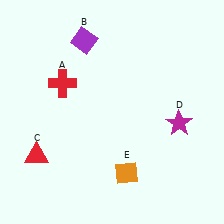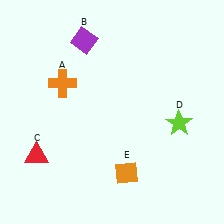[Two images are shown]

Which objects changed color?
A changed from red to orange. D changed from magenta to lime.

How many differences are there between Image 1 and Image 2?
There are 2 differences between the two images.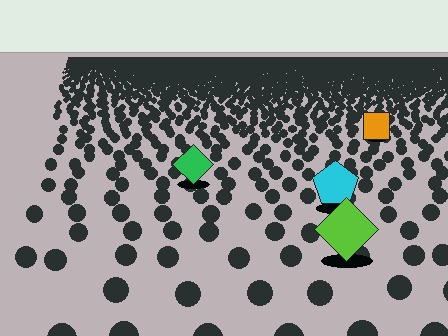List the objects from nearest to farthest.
From nearest to farthest: the lime diamond, the cyan pentagon, the green diamond, the orange square.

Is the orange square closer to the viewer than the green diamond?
No. The green diamond is closer — you can tell from the texture gradient: the ground texture is coarser near it.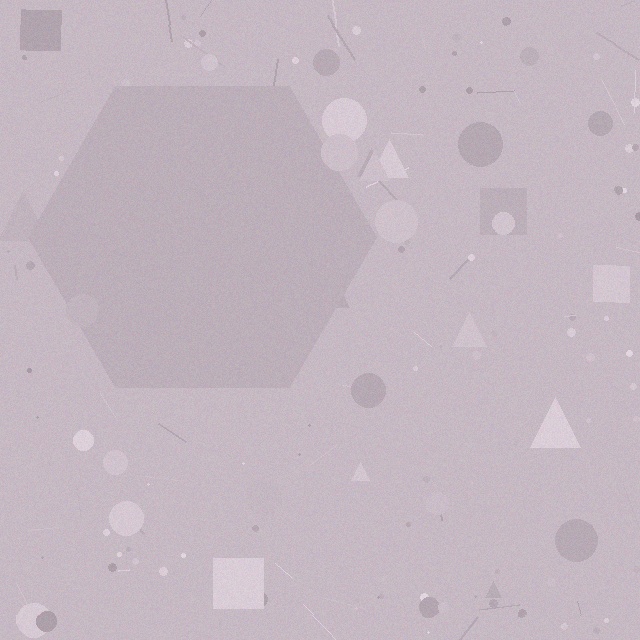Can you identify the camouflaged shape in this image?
The camouflaged shape is a hexagon.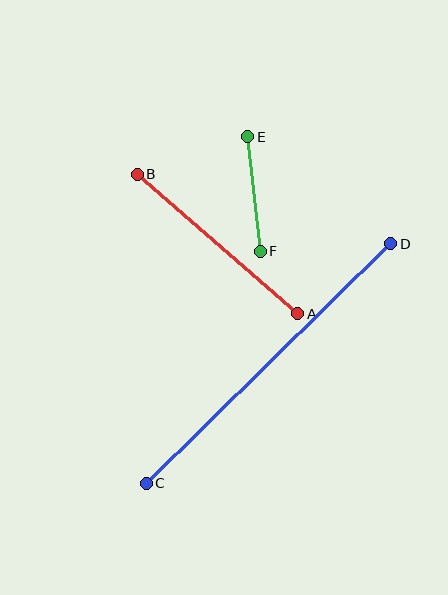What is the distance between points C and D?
The distance is approximately 342 pixels.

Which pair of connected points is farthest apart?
Points C and D are farthest apart.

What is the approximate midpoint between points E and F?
The midpoint is at approximately (254, 194) pixels.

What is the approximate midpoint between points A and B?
The midpoint is at approximately (218, 244) pixels.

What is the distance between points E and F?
The distance is approximately 115 pixels.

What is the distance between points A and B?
The distance is approximately 213 pixels.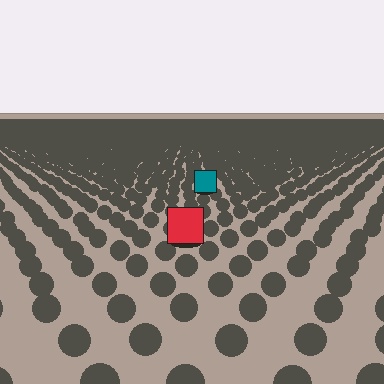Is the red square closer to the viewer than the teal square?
Yes. The red square is closer — you can tell from the texture gradient: the ground texture is coarser near it.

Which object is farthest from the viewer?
The teal square is farthest from the viewer. It appears smaller and the ground texture around it is denser.